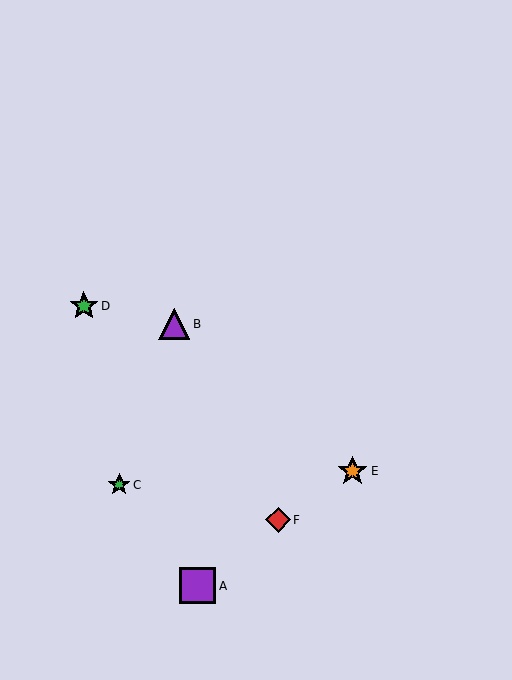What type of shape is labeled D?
Shape D is a green star.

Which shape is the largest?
The purple square (labeled A) is the largest.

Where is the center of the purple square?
The center of the purple square is at (198, 586).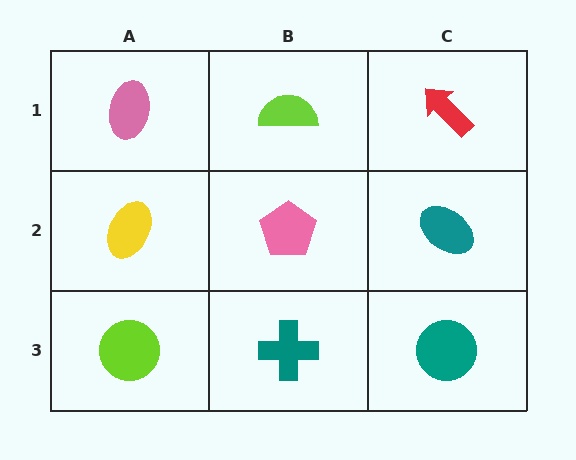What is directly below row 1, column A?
A yellow ellipse.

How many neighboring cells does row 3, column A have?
2.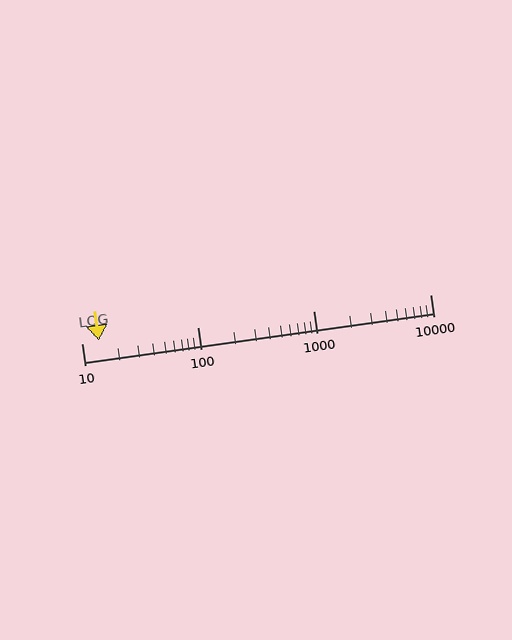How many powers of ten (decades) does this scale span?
The scale spans 3 decades, from 10 to 10000.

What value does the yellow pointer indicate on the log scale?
The pointer indicates approximately 14.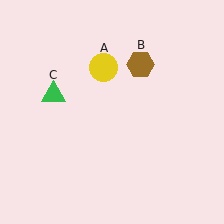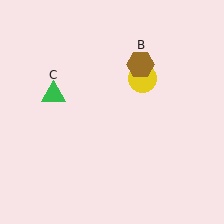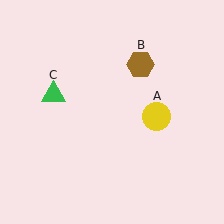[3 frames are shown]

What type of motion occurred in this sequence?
The yellow circle (object A) rotated clockwise around the center of the scene.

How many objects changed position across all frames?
1 object changed position: yellow circle (object A).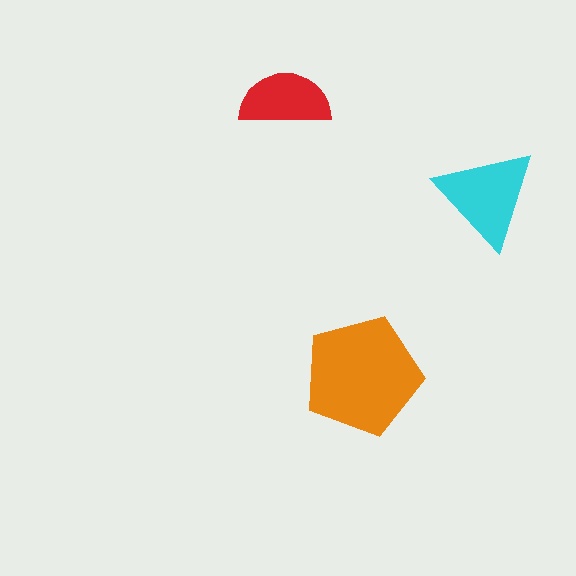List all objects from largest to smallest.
The orange pentagon, the cyan triangle, the red semicircle.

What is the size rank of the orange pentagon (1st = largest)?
1st.